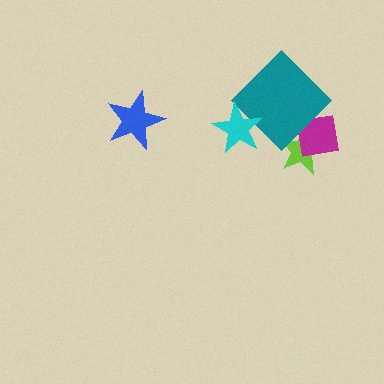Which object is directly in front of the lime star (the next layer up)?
The magenta square is directly in front of the lime star.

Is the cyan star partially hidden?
No, no other shape covers it.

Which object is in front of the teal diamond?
The cyan star is in front of the teal diamond.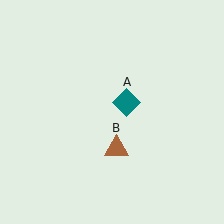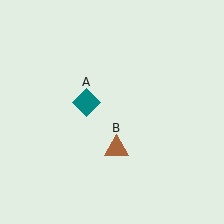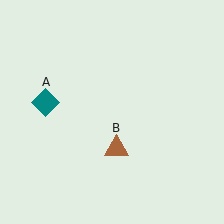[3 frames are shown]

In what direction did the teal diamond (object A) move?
The teal diamond (object A) moved left.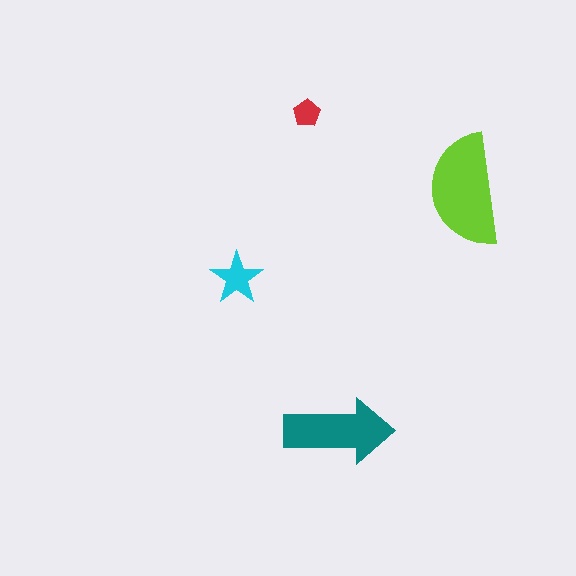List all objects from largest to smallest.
The lime semicircle, the teal arrow, the cyan star, the red pentagon.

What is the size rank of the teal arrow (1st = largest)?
2nd.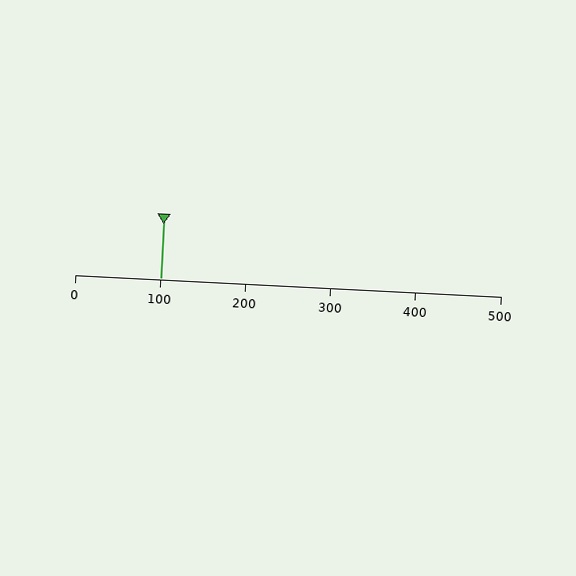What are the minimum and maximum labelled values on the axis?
The axis runs from 0 to 500.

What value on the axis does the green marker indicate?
The marker indicates approximately 100.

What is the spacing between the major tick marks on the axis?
The major ticks are spaced 100 apart.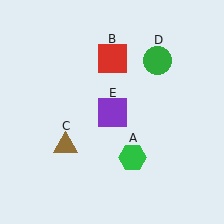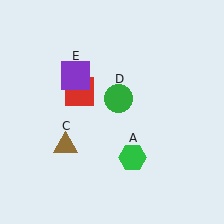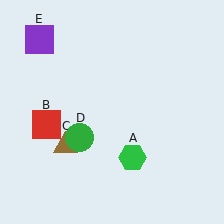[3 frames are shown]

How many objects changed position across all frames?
3 objects changed position: red square (object B), green circle (object D), purple square (object E).